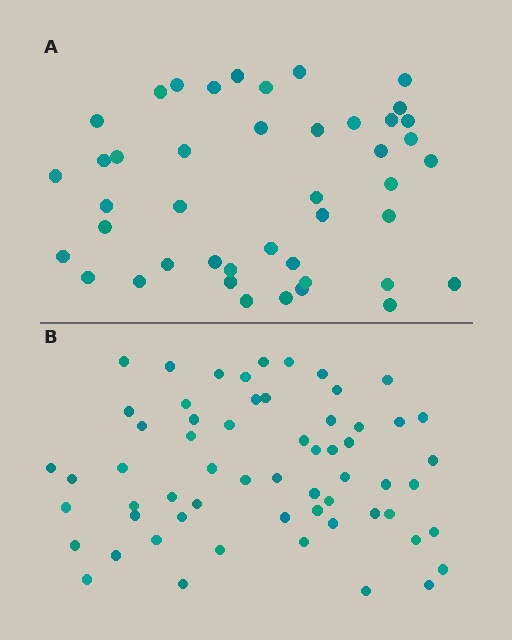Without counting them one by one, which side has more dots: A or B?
Region B (the bottom region) has more dots.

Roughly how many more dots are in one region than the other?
Region B has approximately 15 more dots than region A.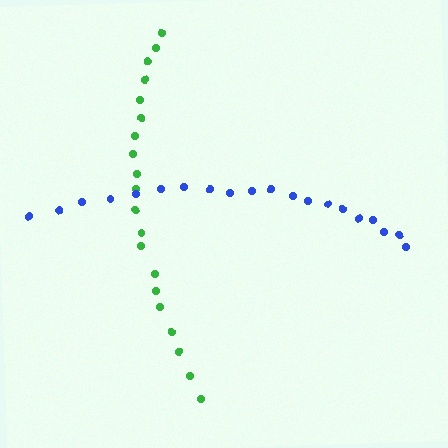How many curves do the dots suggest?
There are 2 distinct paths.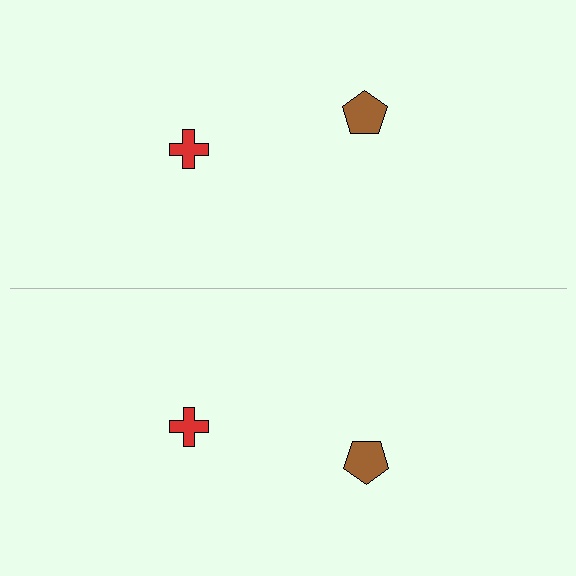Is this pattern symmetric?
Yes, this pattern has bilateral (reflection) symmetry.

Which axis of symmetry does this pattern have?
The pattern has a horizontal axis of symmetry running through the center of the image.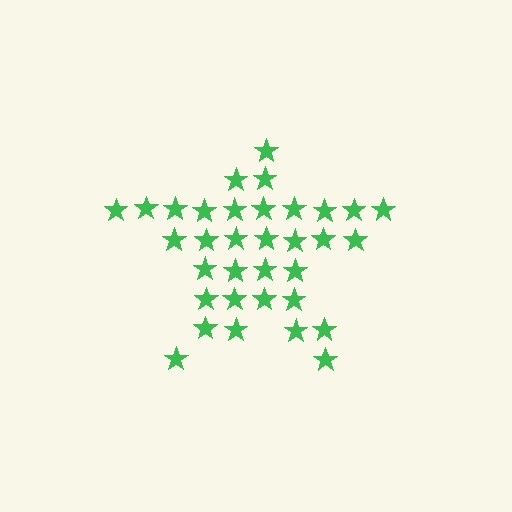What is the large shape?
The large shape is a star.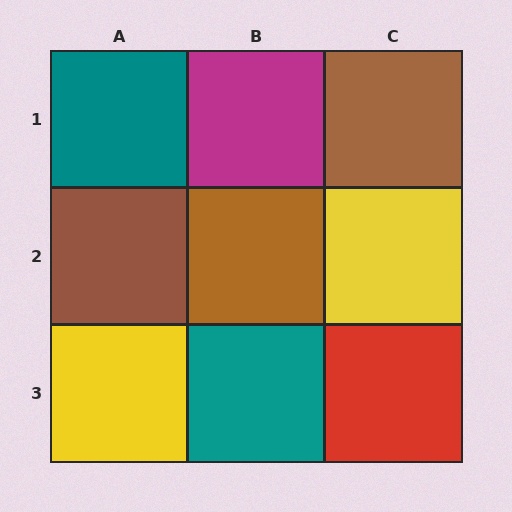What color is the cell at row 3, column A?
Yellow.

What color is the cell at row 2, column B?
Brown.